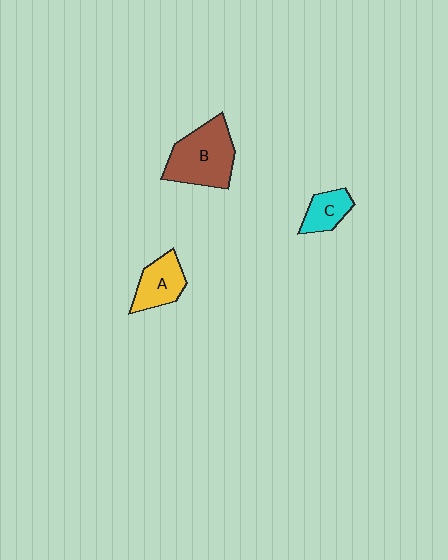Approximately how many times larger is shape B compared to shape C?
Approximately 2.2 times.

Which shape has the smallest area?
Shape C (cyan).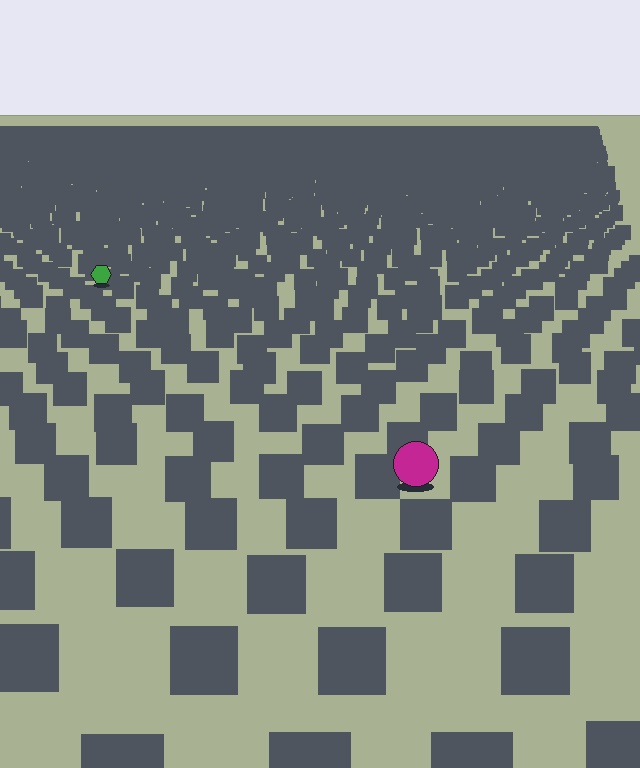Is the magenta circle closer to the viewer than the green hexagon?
Yes. The magenta circle is closer — you can tell from the texture gradient: the ground texture is coarser near it.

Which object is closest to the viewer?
The magenta circle is closest. The texture marks near it are larger and more spread out.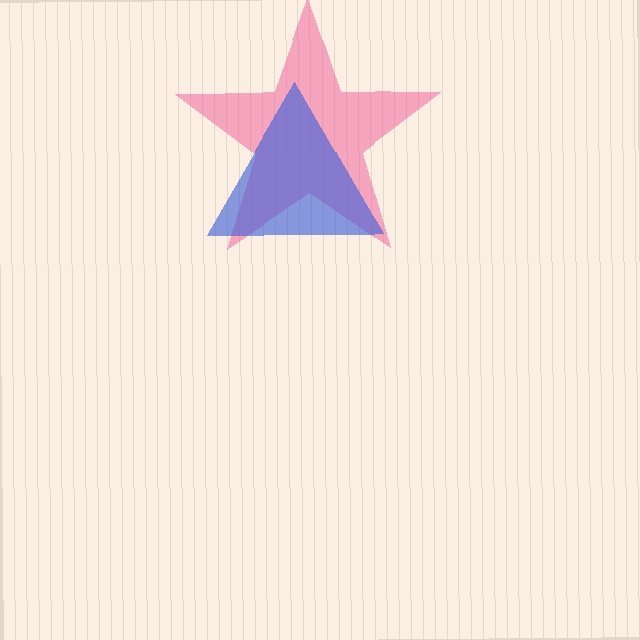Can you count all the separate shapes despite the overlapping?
Yes, there are 2 separate shapes.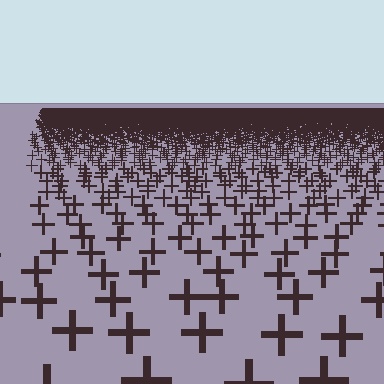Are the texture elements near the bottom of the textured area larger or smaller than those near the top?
Larger. Near the bottom, elements are closer to the viewer and appear at a bigger on-screen size.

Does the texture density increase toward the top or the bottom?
Density increases toward the top.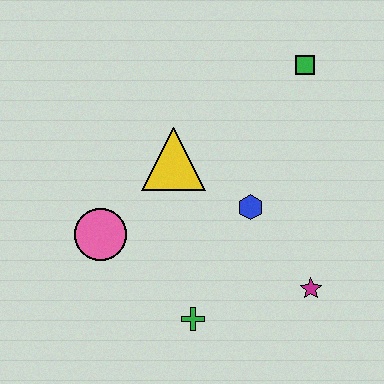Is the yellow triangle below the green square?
Yes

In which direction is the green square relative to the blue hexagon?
The green square is above the blue hexagon.